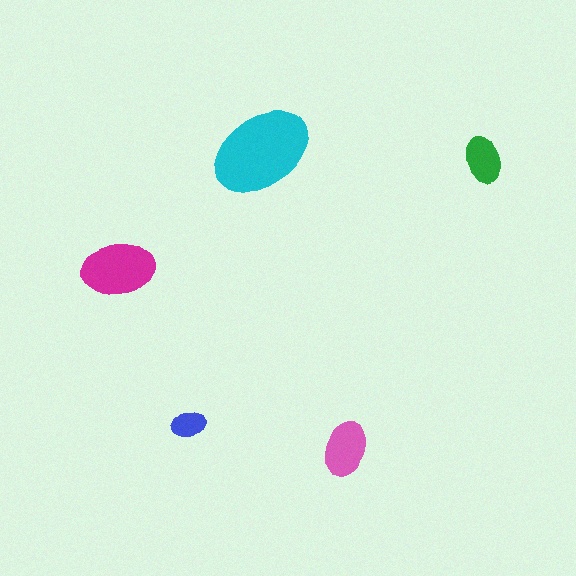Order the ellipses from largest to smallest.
the cyan one, the magenta one, the pink one, the green one, the blue one.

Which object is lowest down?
The pink ellipse is bottommost.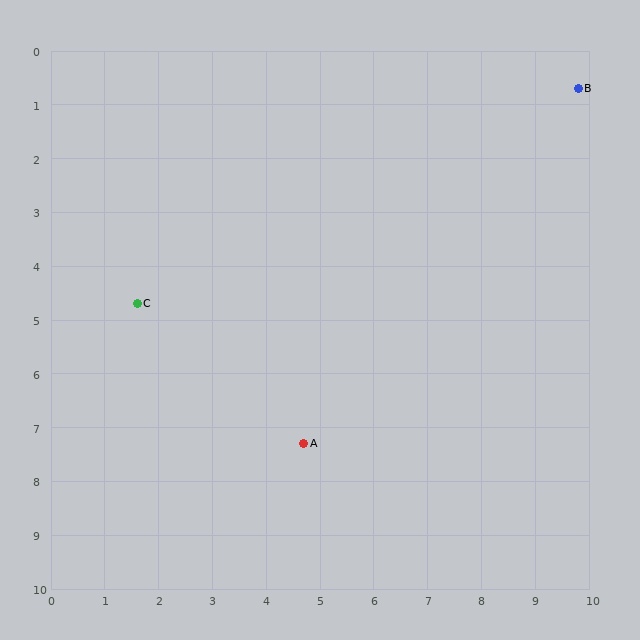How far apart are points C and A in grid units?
Points C and A are about 4.0 grid units apart.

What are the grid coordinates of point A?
Point A is at approximately (4.7, 7.3).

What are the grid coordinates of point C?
Point C is at approximately (1.6, 4.7).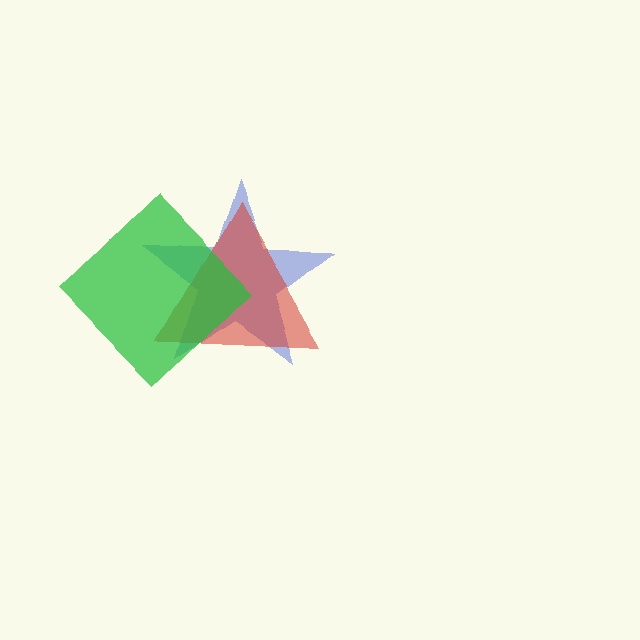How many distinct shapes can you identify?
There are 3 distinct shapes: a blue star, a red triangle, a green diamond.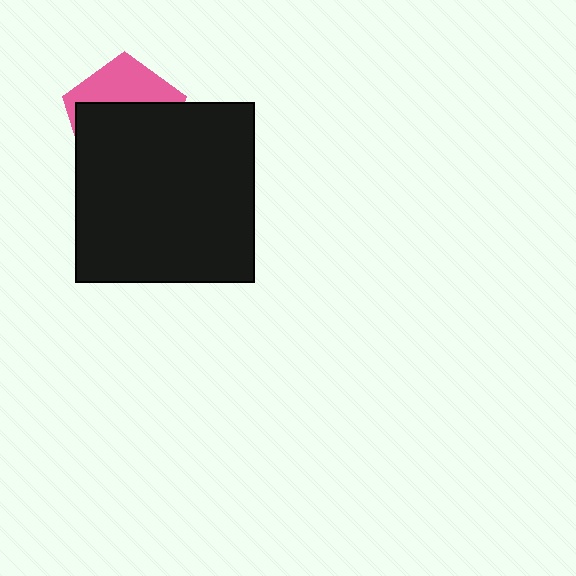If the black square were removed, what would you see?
You would see the complete pink pentagon.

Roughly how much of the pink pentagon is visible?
A small part of it is visible (roughly 36%).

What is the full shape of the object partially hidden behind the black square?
The partially hidden object is a pink pentagon.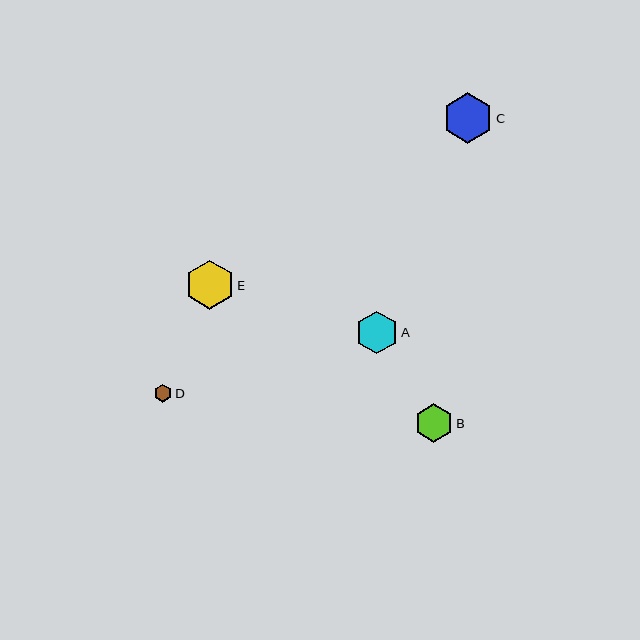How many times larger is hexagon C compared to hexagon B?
Hexagon C is approximately 1.3 times the size of hexagon B.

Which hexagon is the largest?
Hexagon C is the largest with a size of approximately 51 pixels.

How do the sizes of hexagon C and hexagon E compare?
Hexagon C and hexagon E are approximately the same size.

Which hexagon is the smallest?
Hexagon D is the smallest with a size of approximately 18 pixels.